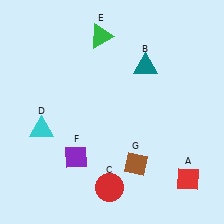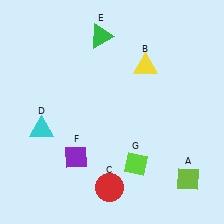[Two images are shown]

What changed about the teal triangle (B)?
In Image 1, B is teal. In Image 2, it changed to yellow.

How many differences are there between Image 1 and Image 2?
There are 3 differences between the two images.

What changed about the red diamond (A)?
In Image 1, A is red. In Image 2, it changed to lime.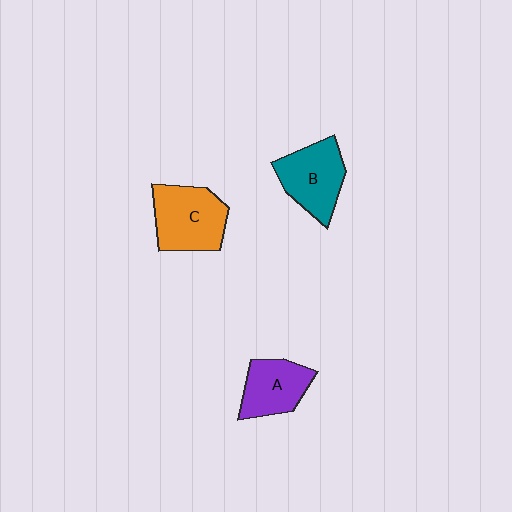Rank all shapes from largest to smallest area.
From largest to smallest: C (orange), B (teal), A (purple).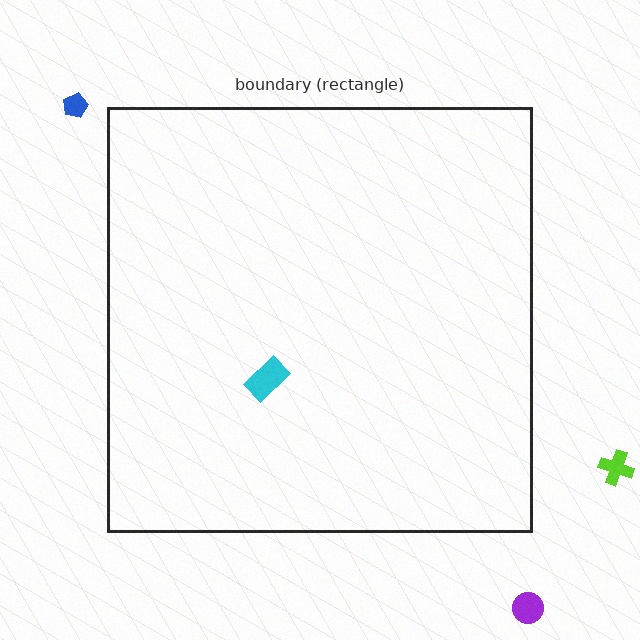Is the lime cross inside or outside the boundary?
Outside.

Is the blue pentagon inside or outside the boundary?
Outside.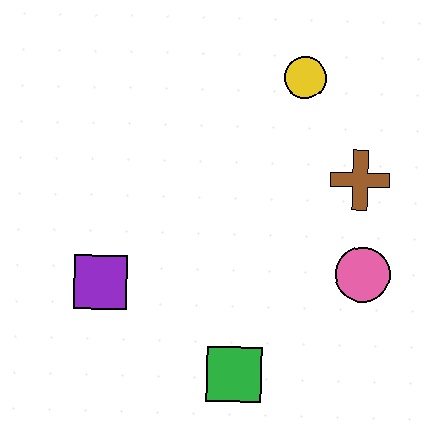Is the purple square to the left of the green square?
Yes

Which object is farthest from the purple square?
The yellow circle is farthest from the purple square.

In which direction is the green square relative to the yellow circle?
The green square is below the yellow circle.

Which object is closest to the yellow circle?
The brown cross is closest to the yellow circle.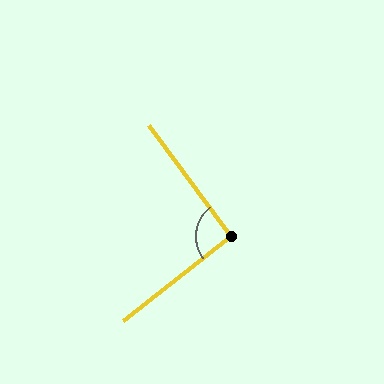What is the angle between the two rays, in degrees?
Approximately 92 degrees.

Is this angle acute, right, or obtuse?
It is approximately a right angle.